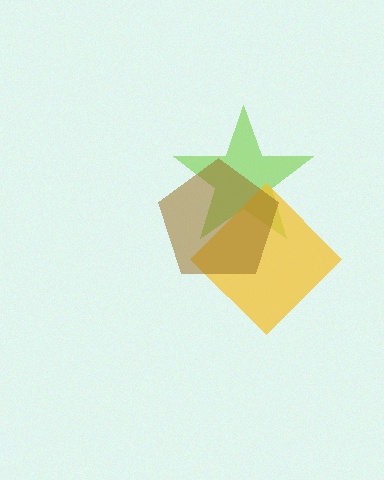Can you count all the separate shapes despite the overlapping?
Yes, there are 3 separate shapes.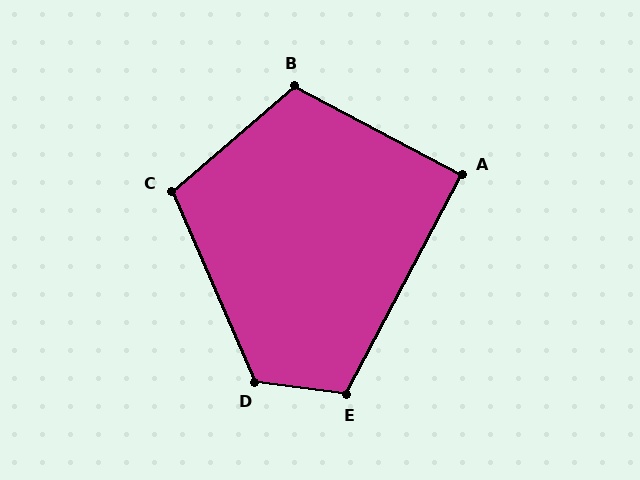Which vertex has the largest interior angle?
D, at approximately 121 degrees.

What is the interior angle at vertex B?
Approximately 112 degrees (obtuse).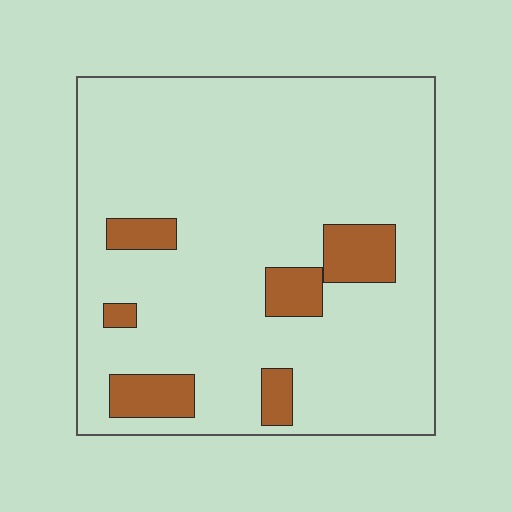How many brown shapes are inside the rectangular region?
6.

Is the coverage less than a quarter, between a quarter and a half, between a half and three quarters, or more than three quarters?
Less than a quarter.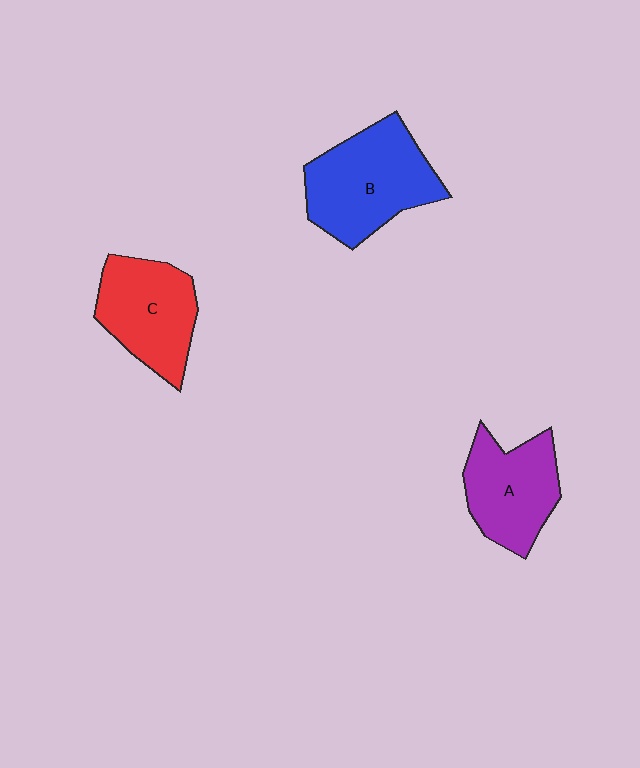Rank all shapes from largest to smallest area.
From largest to smallest: B (blue), C (red), A (purple).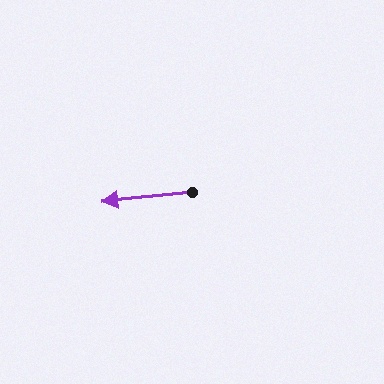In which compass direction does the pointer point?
West.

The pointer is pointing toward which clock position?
Roughly 9 o'clock.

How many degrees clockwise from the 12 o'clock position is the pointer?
Approximately 264 degrees.